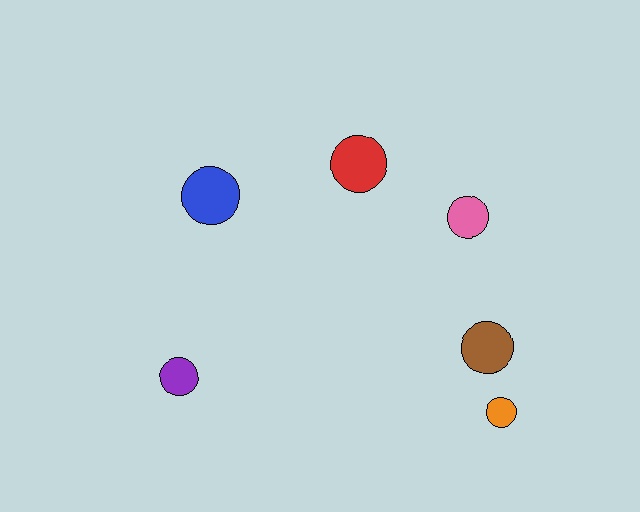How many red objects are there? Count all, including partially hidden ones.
There is 1 red object.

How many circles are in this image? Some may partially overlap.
There are 6 circles.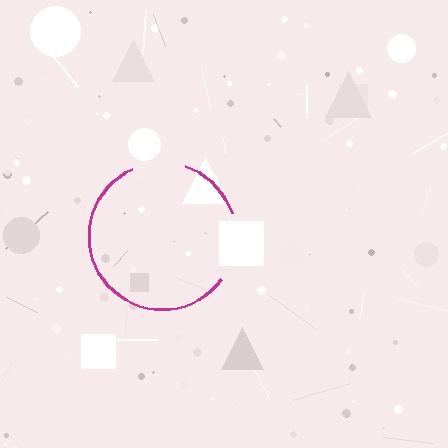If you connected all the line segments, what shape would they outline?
They would outline a circle.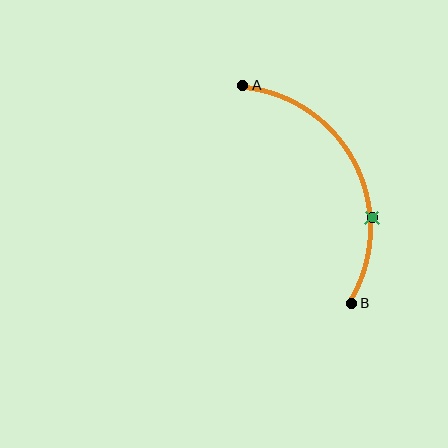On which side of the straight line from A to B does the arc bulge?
The arc bulges to the right of the straight line connecting A and B.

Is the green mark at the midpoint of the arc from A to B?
No. The green mark lies on the arc but is closer to endpoint B. The arc midpoint would be at the point on the curve equidistant along the arc from both A and B.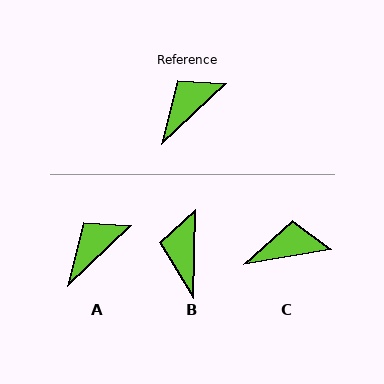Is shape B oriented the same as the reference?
No, it is off by about 45 degrees.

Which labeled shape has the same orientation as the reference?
A.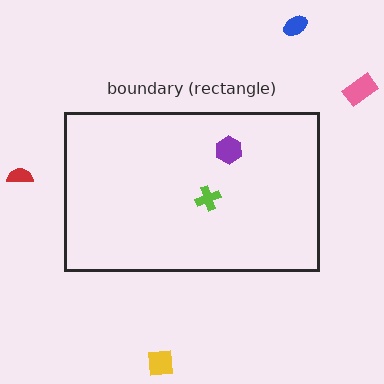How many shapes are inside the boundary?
2 inside, 4 outside.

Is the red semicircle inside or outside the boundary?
Outside.